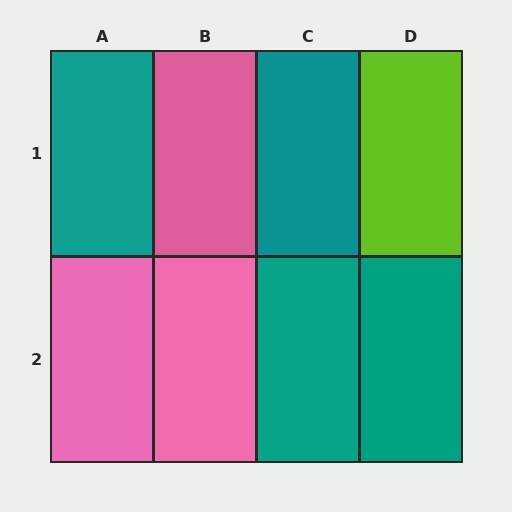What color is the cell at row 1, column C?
Teal.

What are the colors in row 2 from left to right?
Pink, pink, teal, teal.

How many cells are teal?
4 cells are teal.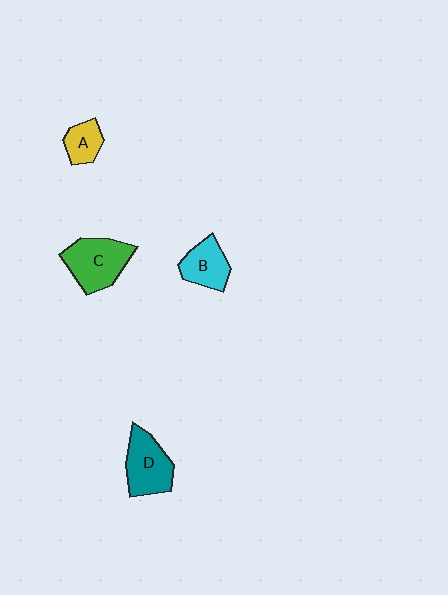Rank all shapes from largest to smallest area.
From largest to smallest: C (green), D (teal), B (cyan), A (yellow).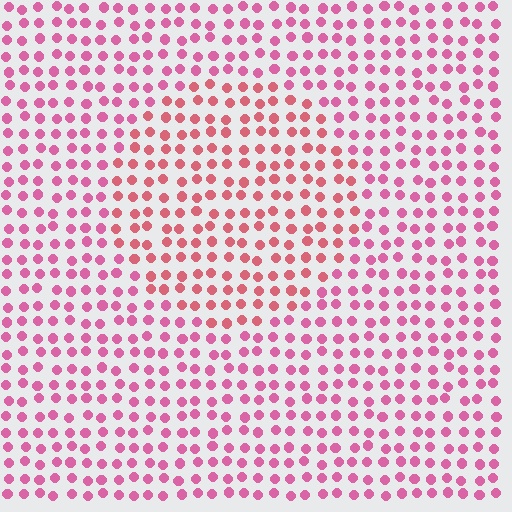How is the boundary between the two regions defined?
The boundary is defined purely by a slight shift in hue (about 24 degrees). Spacing, size, and orientation are identical on both sides.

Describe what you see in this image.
The image is filled with small pink elements in a uniform arrangement. A circle-shaped region is visible where the elements are tinted to a slightly different hue, forming a subtle color boundary.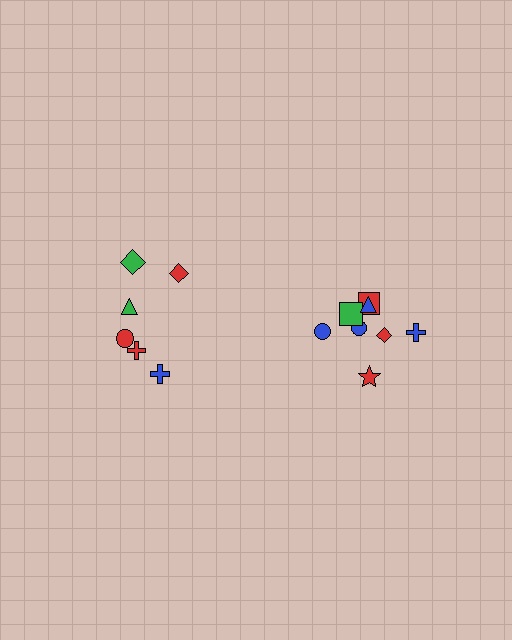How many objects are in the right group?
There are 8 objects.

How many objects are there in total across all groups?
There are 14 objects.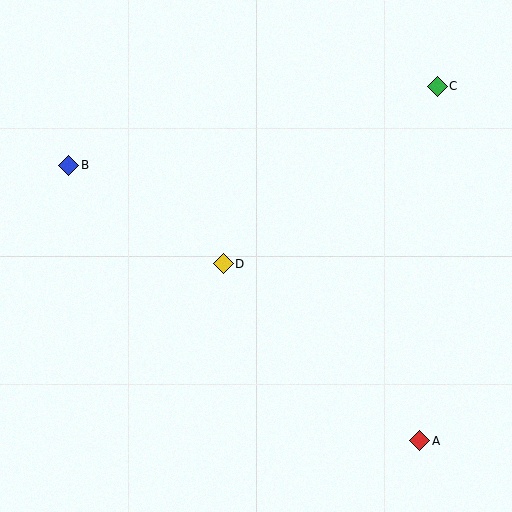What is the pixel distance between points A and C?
The distance between A and C is 355 pixels.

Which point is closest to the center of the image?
Point D at (223, 264) is closest to the center.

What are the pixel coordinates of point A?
Point A is at (420, 441).